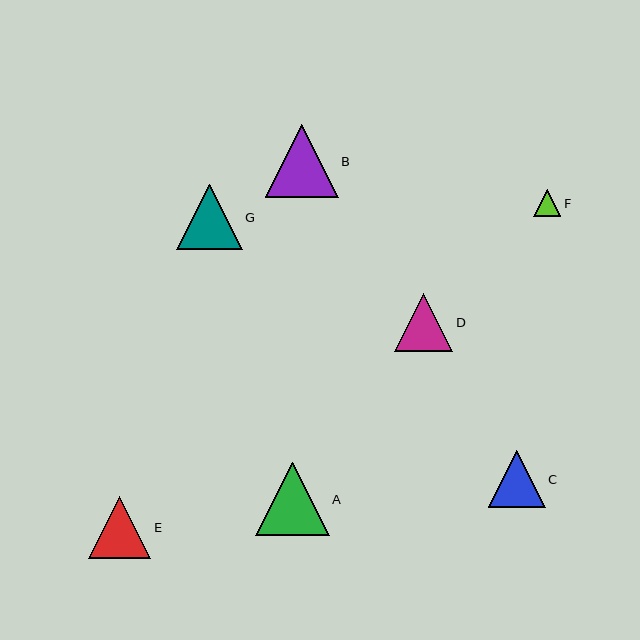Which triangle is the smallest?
Triangle F is the smallest with a size of approximately 27 pixels.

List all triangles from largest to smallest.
From largest to smallest: A, B, G, E, D, C, F.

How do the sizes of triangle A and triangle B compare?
Triangle A and triangle B are approximately the same size.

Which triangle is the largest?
Triangle A is the largest with a size of approximately 73 pixels.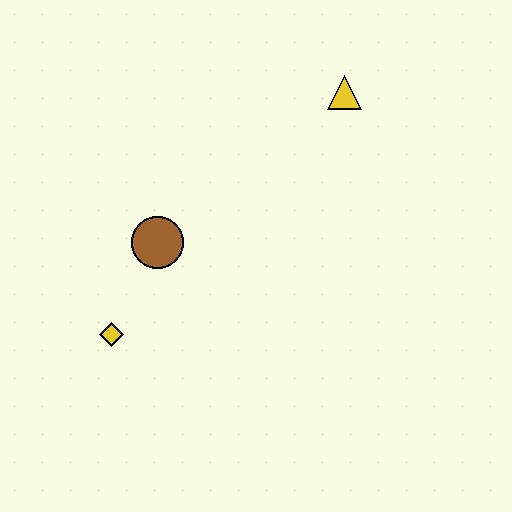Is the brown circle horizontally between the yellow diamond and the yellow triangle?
Yes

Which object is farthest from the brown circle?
The yellow triangle is farthest from the brown circle.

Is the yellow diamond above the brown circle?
No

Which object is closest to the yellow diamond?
The brown circle is closest to the yellow diamond.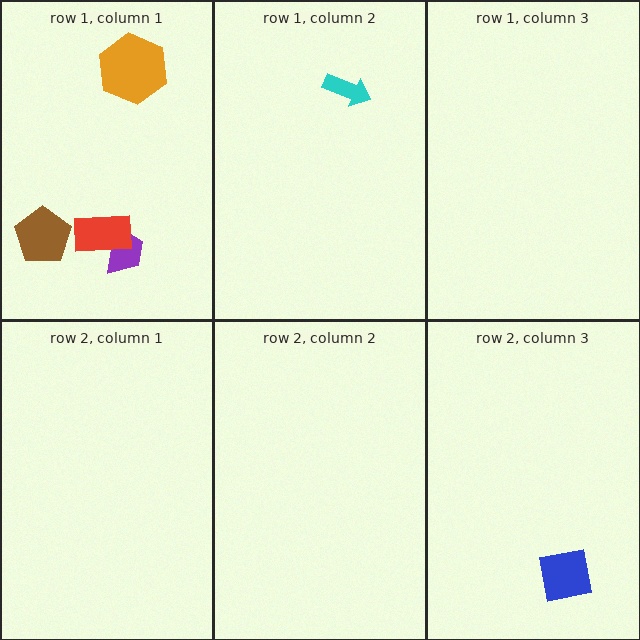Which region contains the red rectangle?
The row 1, column 1 region.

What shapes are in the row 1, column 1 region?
The purple trapezoid, the brown pentagon, the orange hexagon, the red rectangle.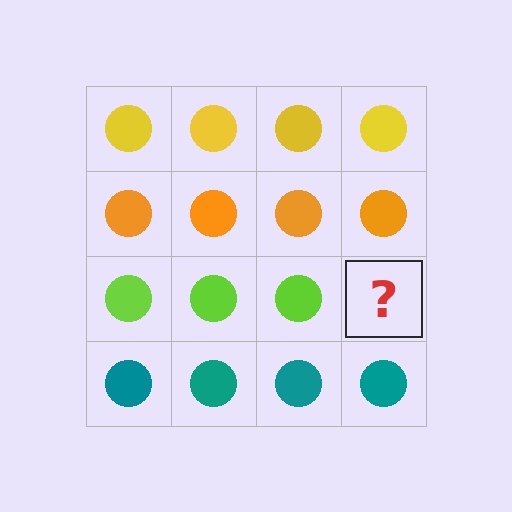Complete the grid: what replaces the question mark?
The question mark should be replaced with a lime circle.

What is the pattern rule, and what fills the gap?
The rule is that each row has a consistent color. The gap should be filled with a lime circle.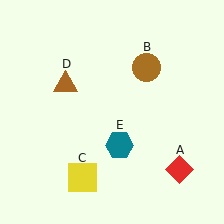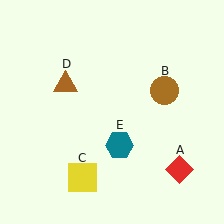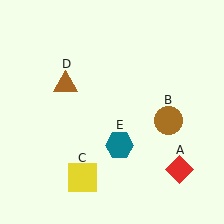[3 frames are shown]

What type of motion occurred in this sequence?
The brown circle (object B) rotated clockwise around the center of the scene.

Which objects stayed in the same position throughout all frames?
Red diamond (object A) and yellow square (object C) and brown triangle (object D) and teal hexagon (object E) remained stationary.